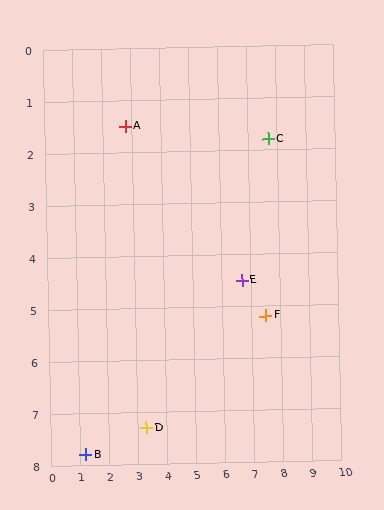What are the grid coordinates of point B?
Point B is at approximately (1.2, 7.8).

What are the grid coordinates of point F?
Point F is at approximately (7.5, 5.2).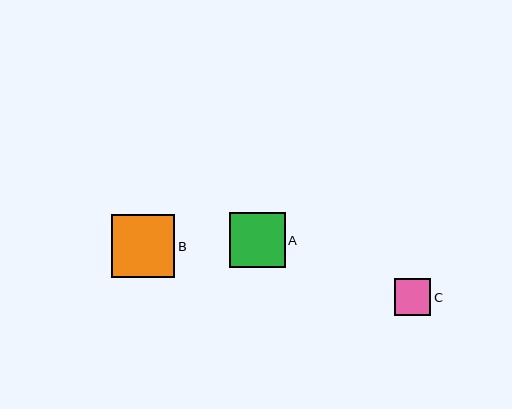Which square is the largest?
Square B is the largest with a size of approximately 63 pixels.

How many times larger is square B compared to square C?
Square B is approximately 1.7 times the size of square C.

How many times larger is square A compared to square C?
Square A is approximately 1.5 times the size of square C.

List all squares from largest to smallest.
From largest to smallest: B, A, C.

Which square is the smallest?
Square C is the smallest with a size of approximately 37 pixels.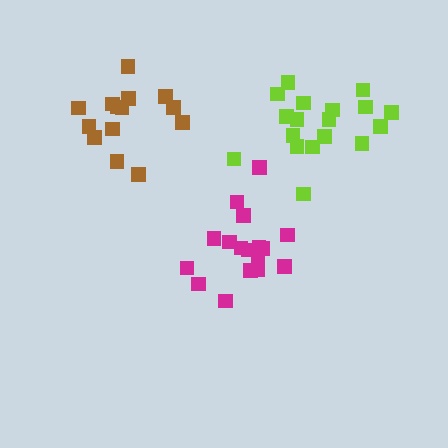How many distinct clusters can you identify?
There are 3 distinct clusters.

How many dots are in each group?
Group 1: 17 dots, Group 2: 18 dots, Group 3: 14 dots (49 total).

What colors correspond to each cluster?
The clusters are colored: magenta, lime, brown.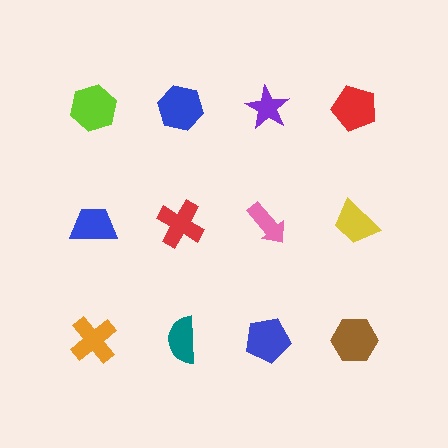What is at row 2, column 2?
A red cross.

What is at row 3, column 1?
An orange cross.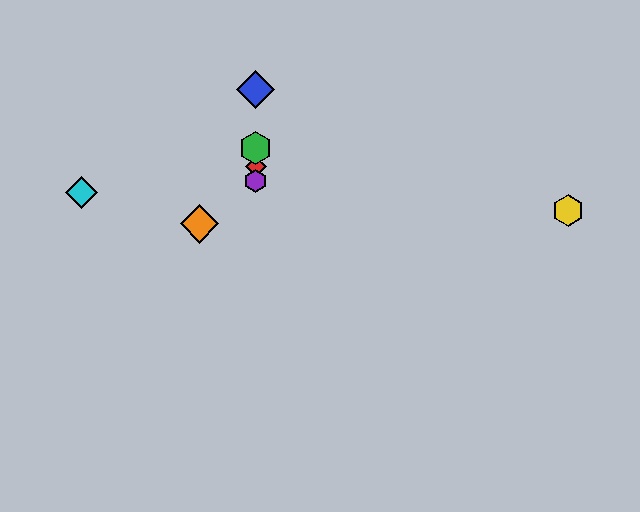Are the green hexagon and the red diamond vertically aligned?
Yes, both are at x≈256.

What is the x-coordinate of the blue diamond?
The blue diamond is at x≈256.